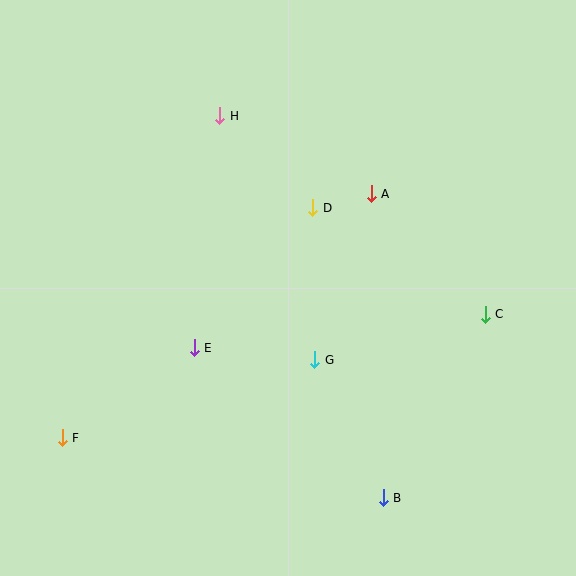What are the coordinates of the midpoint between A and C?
The midpoint between A and C is at (428, 254).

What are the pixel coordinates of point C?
Point C is at (485, 314).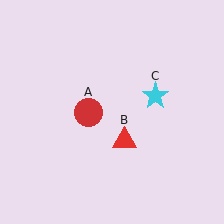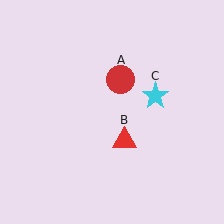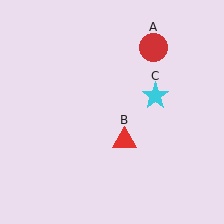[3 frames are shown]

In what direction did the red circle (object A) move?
The red circle (object A) moved up and to the right.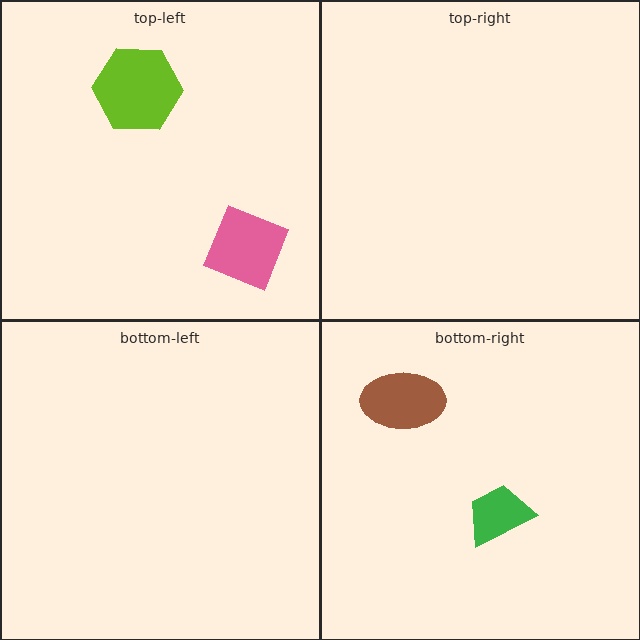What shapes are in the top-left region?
The lime hexagon, the pink diamond.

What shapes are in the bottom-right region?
The brown ellipse, the green trapezoid.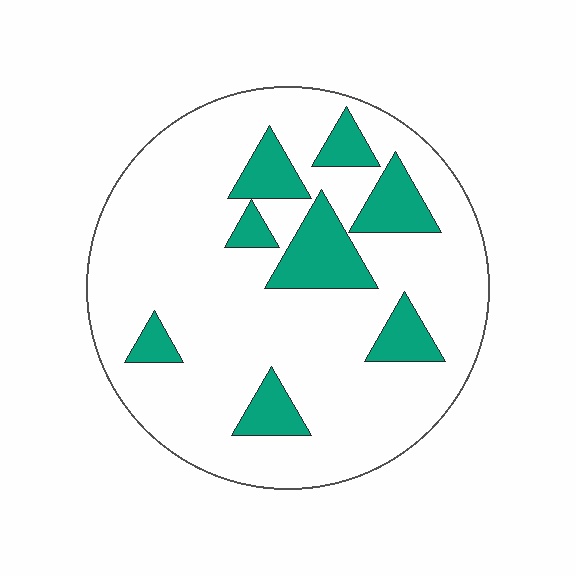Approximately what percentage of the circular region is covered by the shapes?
Approximately 20%.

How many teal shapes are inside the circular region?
8.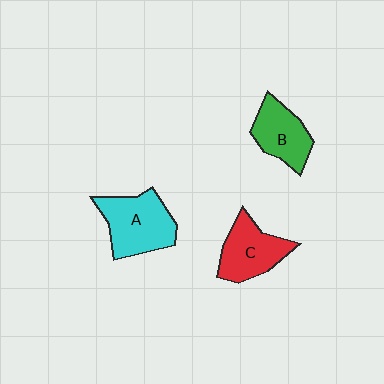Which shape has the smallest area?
Shape B (green).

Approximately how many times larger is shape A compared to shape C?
Approximately 1.2 times.